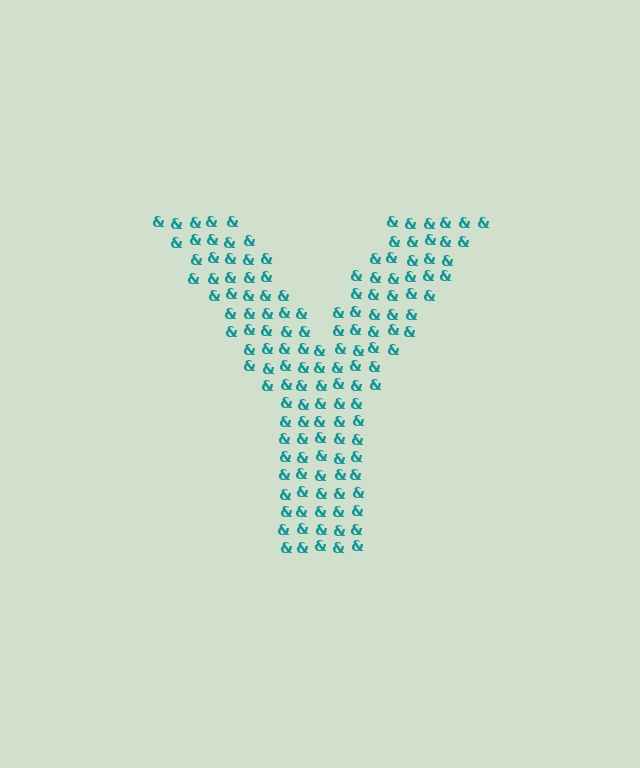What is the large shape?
The large shape is the letter Y.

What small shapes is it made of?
It is made of small ampersands.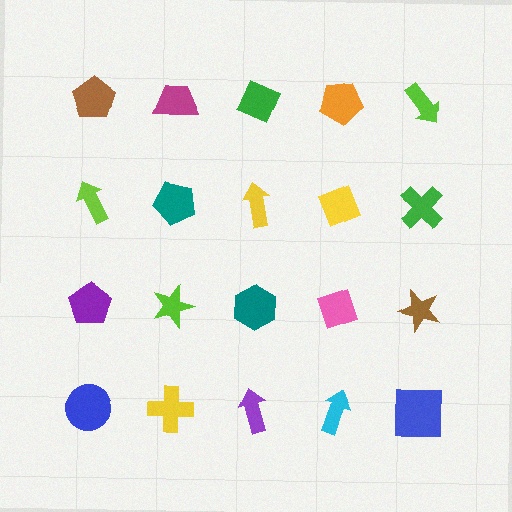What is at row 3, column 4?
A pink diamond.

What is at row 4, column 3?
A purple arrow.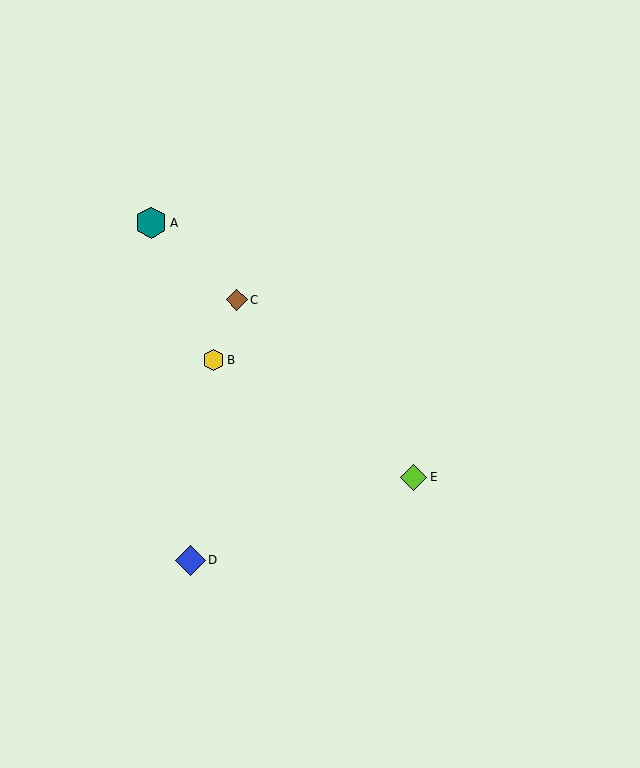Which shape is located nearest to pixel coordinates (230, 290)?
The brown diamond (labeled C) at (237, 300) is nearest to that location.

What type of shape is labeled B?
Shape B is a yellow hexagon.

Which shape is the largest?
The teal hexagon (labeled A) is the largest.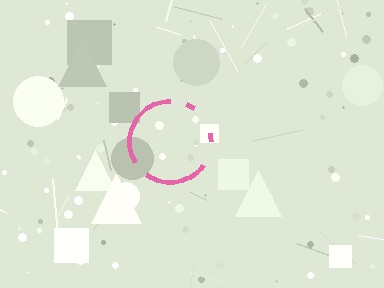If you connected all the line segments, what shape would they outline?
They would outline a circle.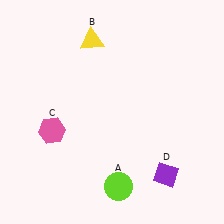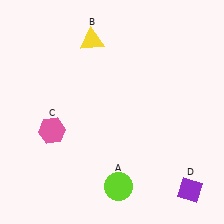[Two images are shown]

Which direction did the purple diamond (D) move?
The purple diamond (D) moved right.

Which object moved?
The purple diamond (D) moved right.